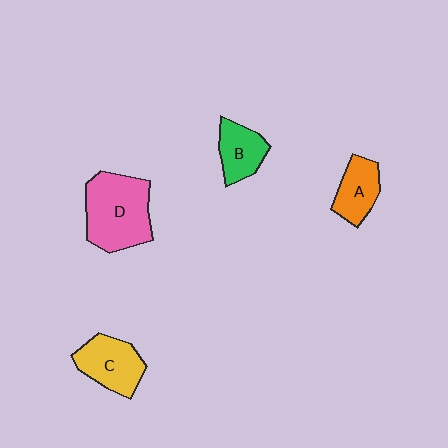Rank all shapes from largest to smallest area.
From largest to smallest: D (pink), C (yellow), B (green), A (orange).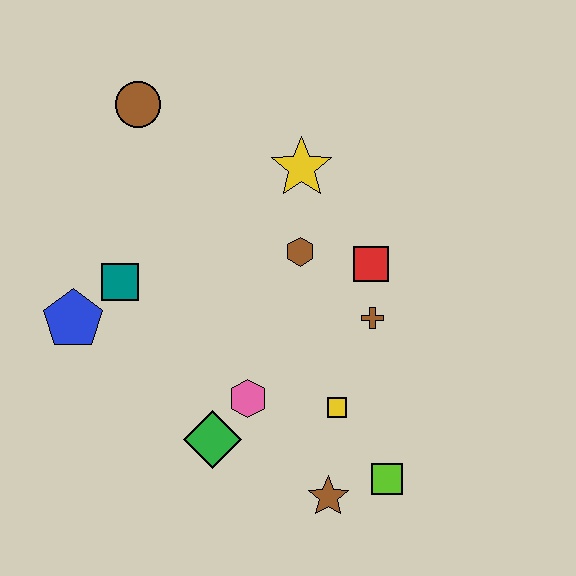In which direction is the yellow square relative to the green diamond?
The yellow square is to the right of the green diamond.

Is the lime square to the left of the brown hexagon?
No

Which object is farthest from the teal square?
The lime square is farthest from the teal square.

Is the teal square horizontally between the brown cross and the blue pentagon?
Yes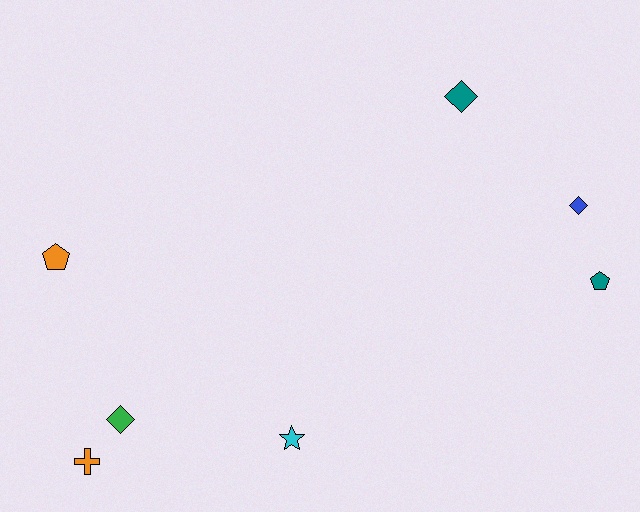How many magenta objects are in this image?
There are no magenta objects.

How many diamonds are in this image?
There are 3 diamonds.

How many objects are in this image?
There are 7 objects.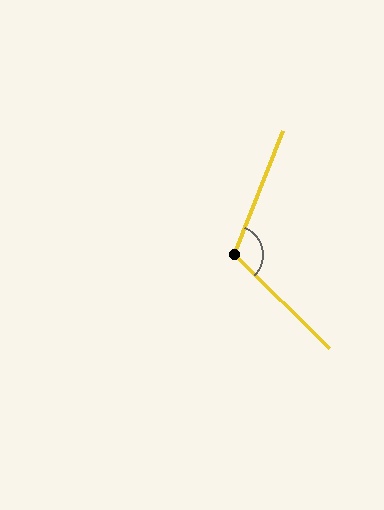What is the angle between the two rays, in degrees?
Approximately 113 degrees.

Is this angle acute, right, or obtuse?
It is obtuse.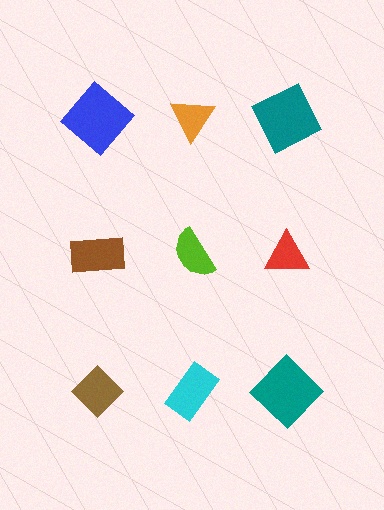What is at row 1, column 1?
A blue diamond.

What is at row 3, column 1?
A brown diamond.